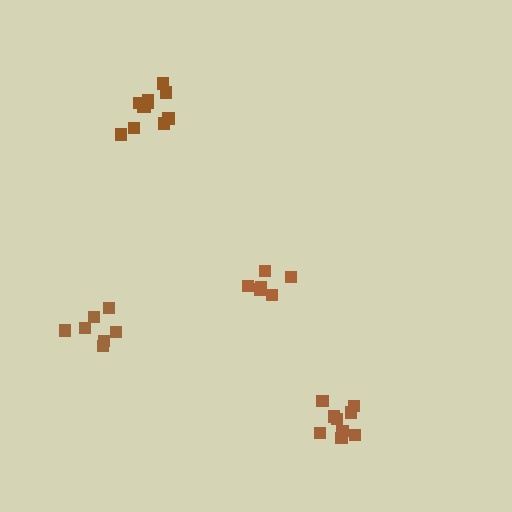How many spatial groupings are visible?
There are 4 spatial groupings.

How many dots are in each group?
Group 1: 11 dots, Group 2: 6 dots, Group 3: 9 dots, Group 4: 7 dots (33 total).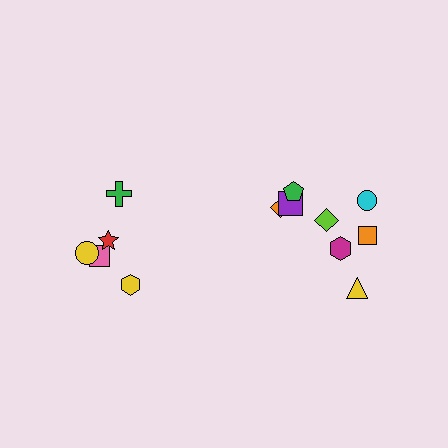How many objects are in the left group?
There are 5 objects.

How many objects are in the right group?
There are 8 objects.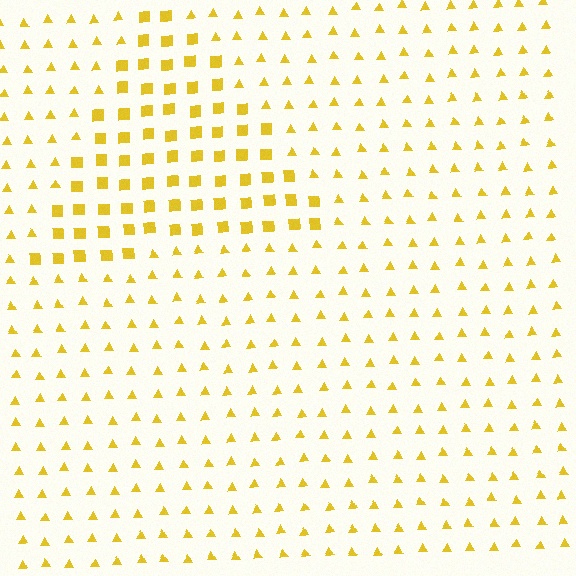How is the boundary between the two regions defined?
The boundary is defined by a change in element shape: squares inside vs. triangles outside. All elements share the same color and spacing.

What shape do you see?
I see a triangle.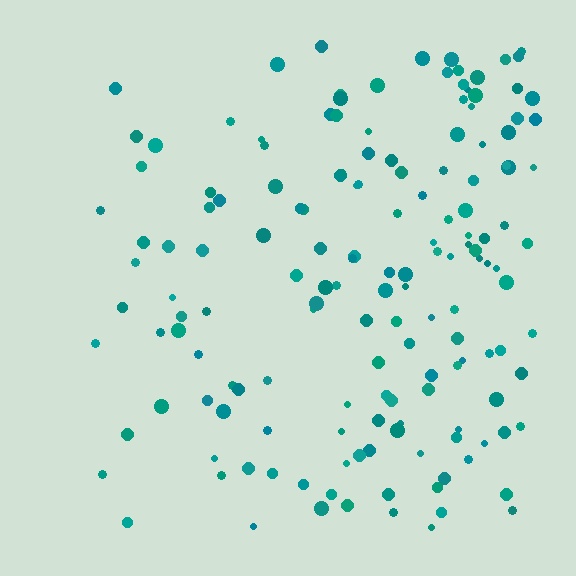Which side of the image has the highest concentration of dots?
The right.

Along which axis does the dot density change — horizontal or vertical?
Horizontal.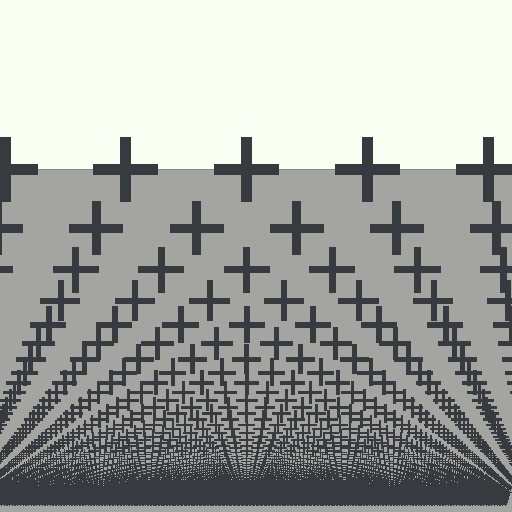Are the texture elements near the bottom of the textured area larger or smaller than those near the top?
Smaller. The gradient is inverted — elements near the bottom are smaller and denser.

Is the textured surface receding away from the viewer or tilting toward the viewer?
The surface appears to tilt toward the viewer. Texture elements get larger and sparser toward the top.